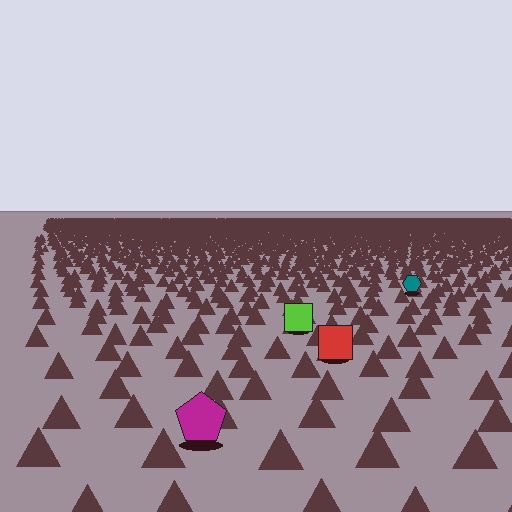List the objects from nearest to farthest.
From nearest to farthest: the magenta pentagon, the red square, the lime square, the teal hexagon.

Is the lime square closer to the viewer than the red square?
No. The red square is closer — you can tell from the texture gradient: the ground texture is coarser near it.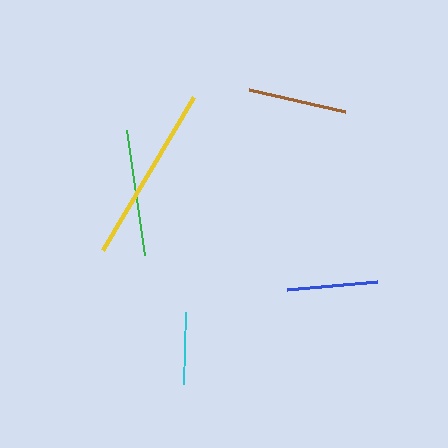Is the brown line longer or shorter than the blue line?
The brown line is longer than the blue line.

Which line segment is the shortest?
The cyan line is the shortest at approximately 72 pixels.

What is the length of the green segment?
The green segment is approximately 126 pixels long.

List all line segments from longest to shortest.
From longest to shortest: yellow, green, brown, blue, cyan.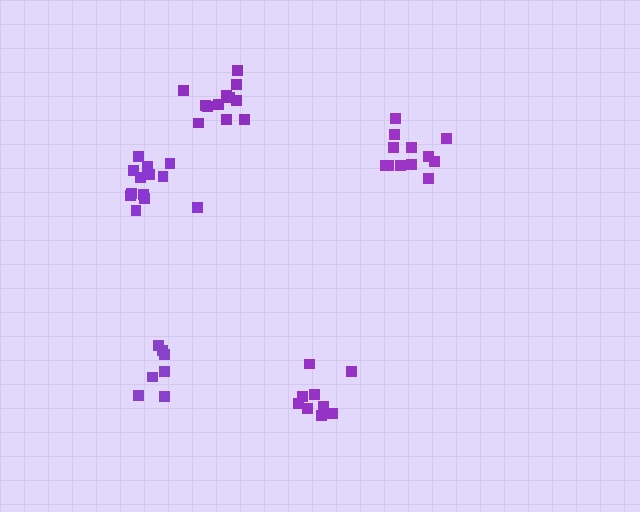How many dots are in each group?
Group 1: 13 dots, Group 2: 12 dots, Group 3: 12 dots, Group 4: 9 dots, Group 5: 7 dots (53 total).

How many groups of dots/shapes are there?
There are 5 groups.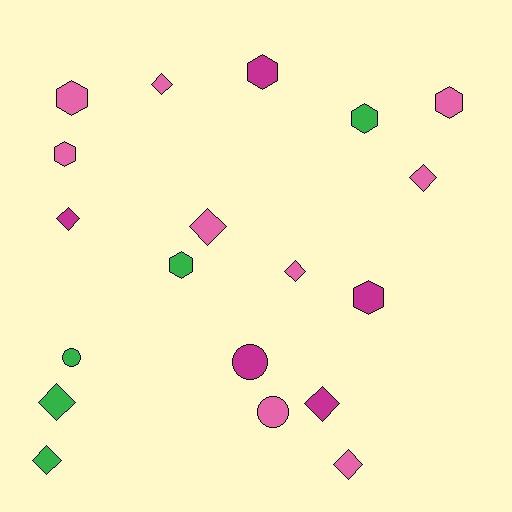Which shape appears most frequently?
Diamond, with 9 objects.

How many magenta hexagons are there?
There are 2 magenta hexagons.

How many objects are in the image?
There are 19 objects.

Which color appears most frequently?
Pink, with 9 objects.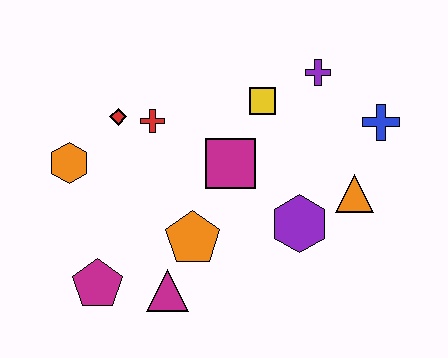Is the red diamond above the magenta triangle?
Yes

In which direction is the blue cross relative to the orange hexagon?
The blue cross is to the right of the orange hexagon.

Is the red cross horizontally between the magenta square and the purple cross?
No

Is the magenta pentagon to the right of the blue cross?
No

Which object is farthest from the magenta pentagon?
The blue cross is farthest from the magenta pentagon.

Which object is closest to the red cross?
The red diamond is closest to the red cross.